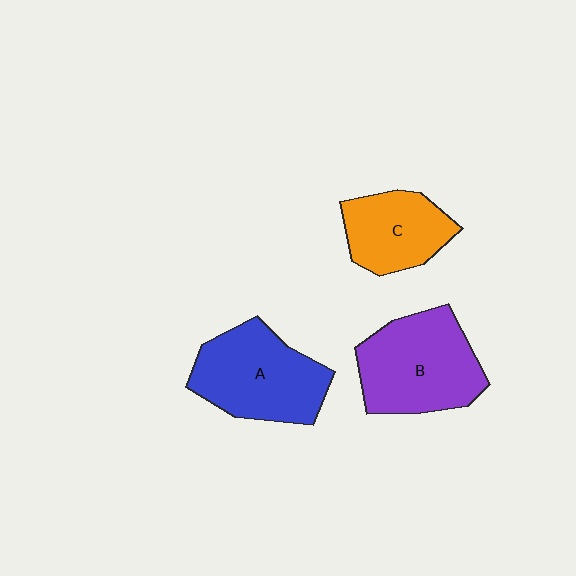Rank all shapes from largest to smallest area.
From largest to smallest: B (purple), A (blue), C (orange).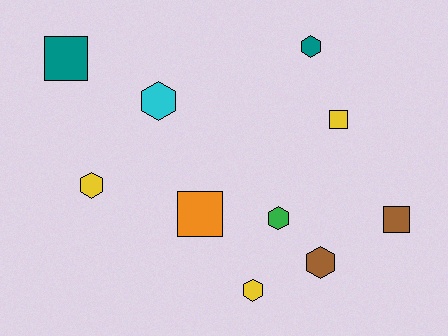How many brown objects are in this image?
There are 2 brown objects.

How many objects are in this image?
There are 10 objects.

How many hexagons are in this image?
There are 6 hexagons.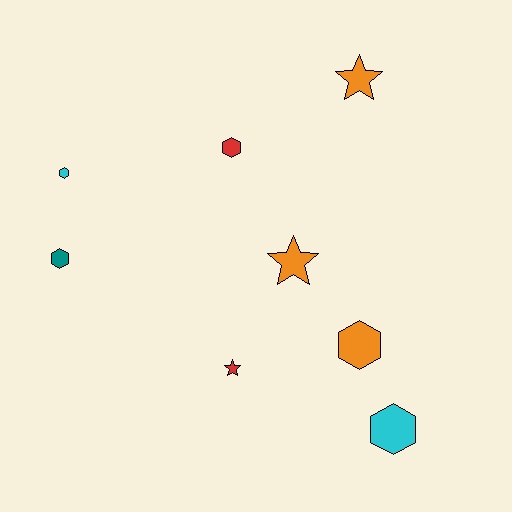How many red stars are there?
There is 1 red star.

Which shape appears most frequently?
Hexagon, with 5 objects.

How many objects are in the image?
There are 8 objects.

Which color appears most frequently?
Orange, with 3 objects.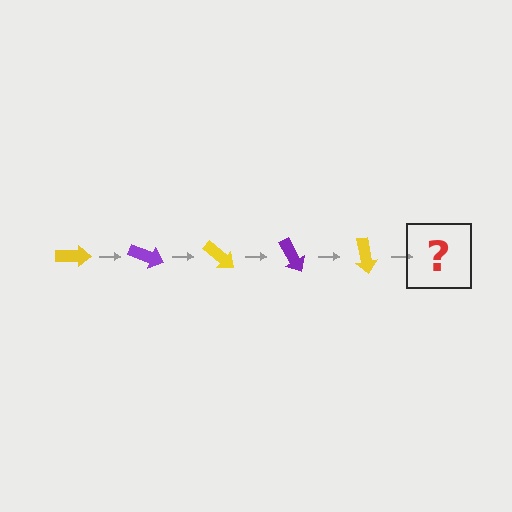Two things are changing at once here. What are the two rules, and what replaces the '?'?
The two rules are that it rotates 20 degrees each step and the color cycles through yellow and purple. The '?' should be a purple arrow, rotated 100 degrees from the start.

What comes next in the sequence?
The next element should be a purple arrow, rotated 100 degrees from the start.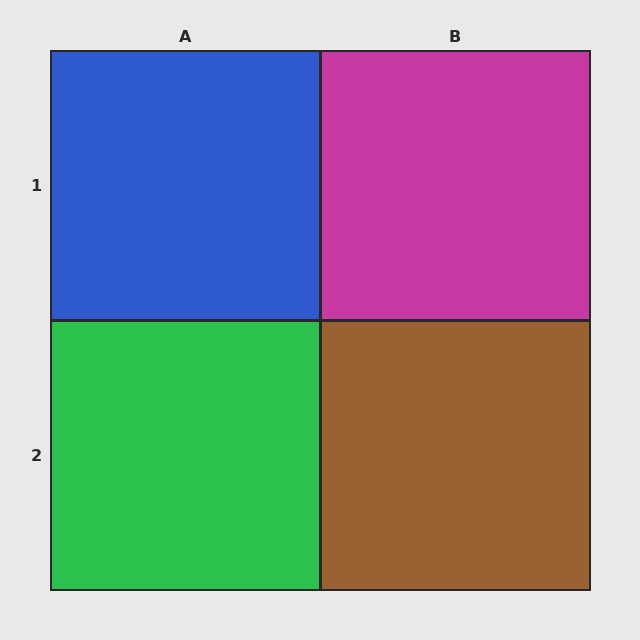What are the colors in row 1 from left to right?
Blue, magenta.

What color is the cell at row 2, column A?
Green.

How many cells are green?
1 cell is green.